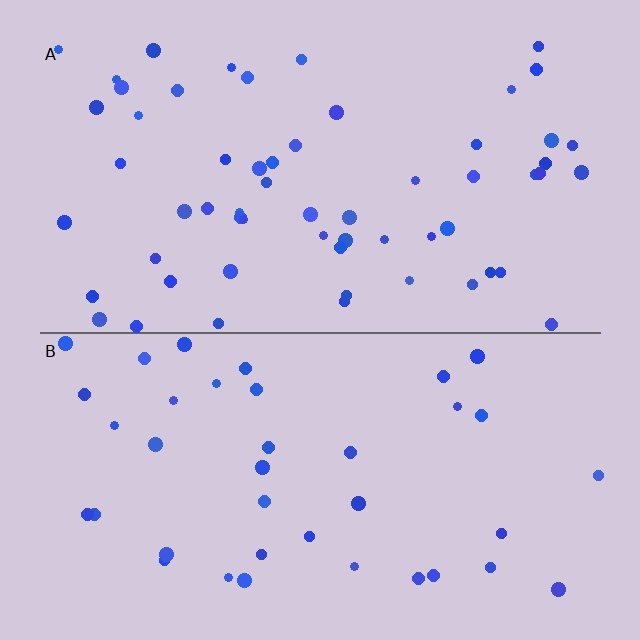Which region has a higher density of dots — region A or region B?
A (the top).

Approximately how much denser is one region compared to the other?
Approximately 1.6× — region A over region B.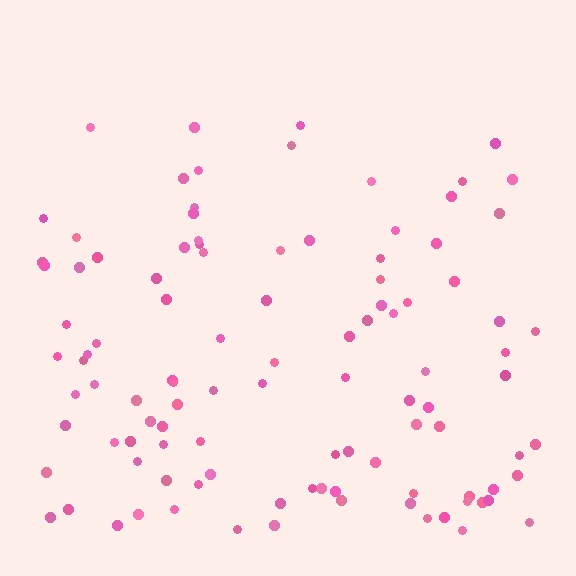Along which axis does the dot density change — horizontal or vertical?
Vertical.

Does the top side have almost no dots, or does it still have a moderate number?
Still a moderate number, just noticeably fewer than the bottom.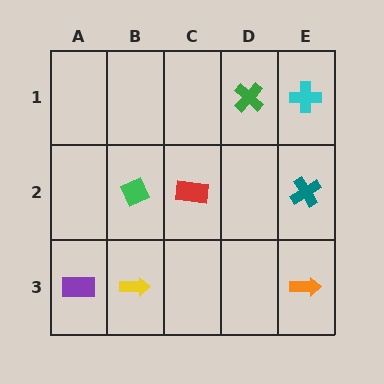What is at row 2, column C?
A red rectangle.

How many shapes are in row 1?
2 shapes.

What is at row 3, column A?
A purple rectangle.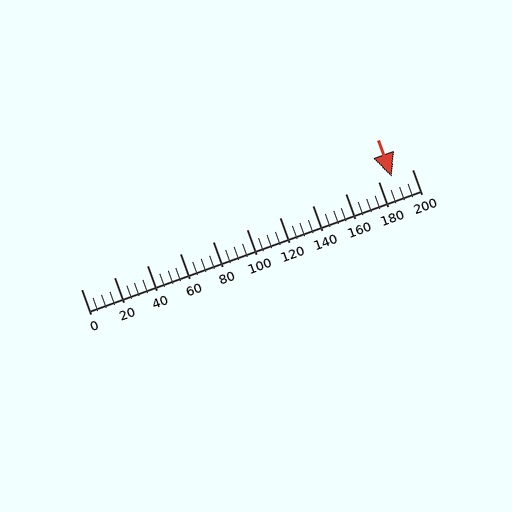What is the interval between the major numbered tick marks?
The major tick marks are spaced 20 units apart.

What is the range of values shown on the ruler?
The ruler shows values from 0 to 200.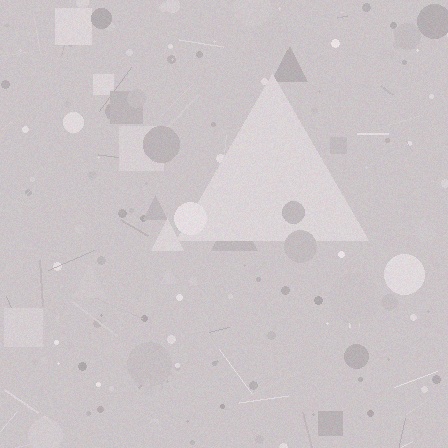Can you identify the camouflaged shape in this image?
The camouflaged shape is a triangle.